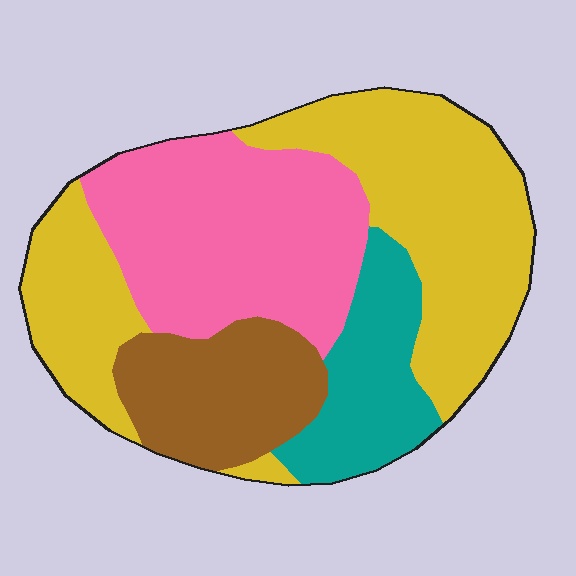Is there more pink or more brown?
Pink.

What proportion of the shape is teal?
Teal covers 14% of the shape.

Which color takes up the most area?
Yellow, at roughly 40%.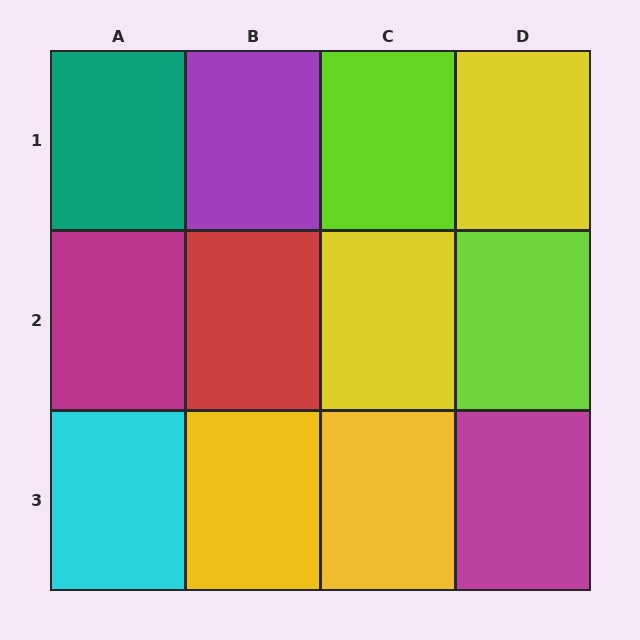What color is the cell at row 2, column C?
Yellow.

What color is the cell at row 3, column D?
Magenta.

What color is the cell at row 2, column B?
Red.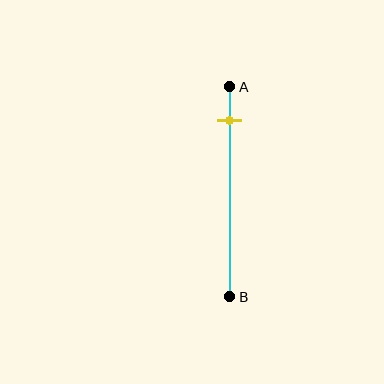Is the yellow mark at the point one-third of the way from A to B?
No, the mark is at about 15% from A, not at the 33% one-third point.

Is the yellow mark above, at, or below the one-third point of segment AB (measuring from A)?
The yellow mark is above the one-third point of segment AB.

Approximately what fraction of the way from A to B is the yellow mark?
The yellow mark is approximately 15% of the way from A to B.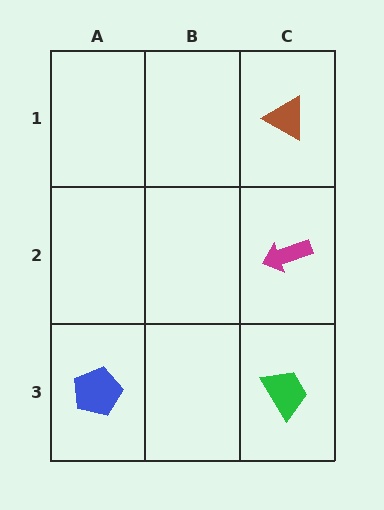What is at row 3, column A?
A blue pentagon.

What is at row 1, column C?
A brown triangle.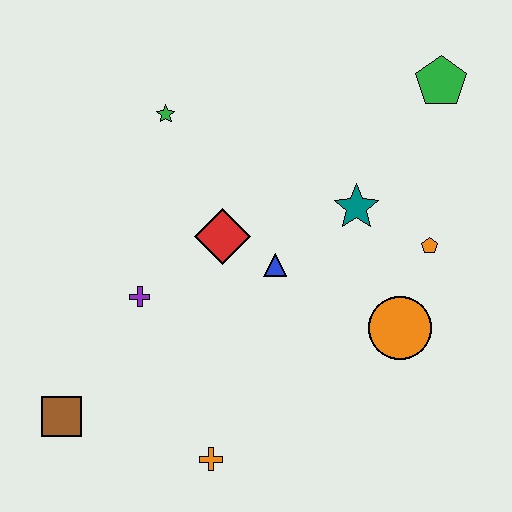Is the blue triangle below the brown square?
No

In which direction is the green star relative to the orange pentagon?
The green star is to the left of the orange pentagon.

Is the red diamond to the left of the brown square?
No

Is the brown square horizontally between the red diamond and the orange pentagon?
No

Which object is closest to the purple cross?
The red diamond is closest to the purple cross.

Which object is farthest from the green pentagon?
The brown square is farthest from the green pentagon.